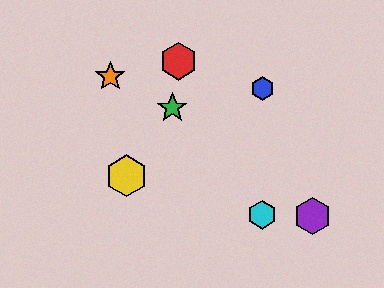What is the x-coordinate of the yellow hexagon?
The yellow hexagon is at x≈126.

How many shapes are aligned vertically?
2 shapes (the blue hexagon, the cyan hexagon) are aligned vertically.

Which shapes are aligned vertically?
The blue hexagon, the cyan hexagon are aligned vertically.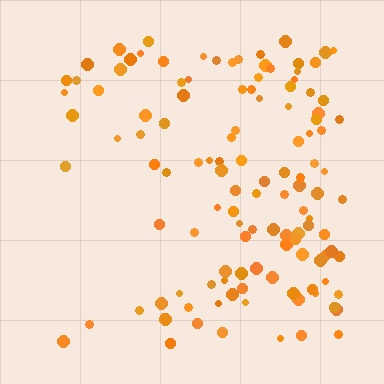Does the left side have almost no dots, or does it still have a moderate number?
Still a moderate number, just noticeably fewer than the right.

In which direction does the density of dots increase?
From left to right, with the right side densest.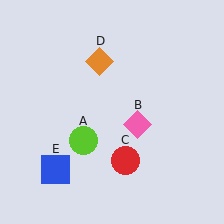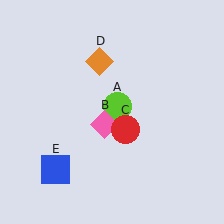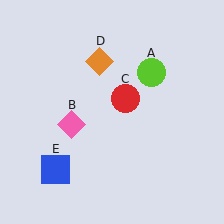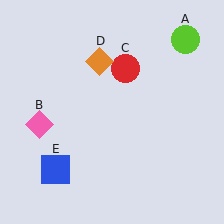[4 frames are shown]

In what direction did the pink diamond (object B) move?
The pink diamond (object B) moved left.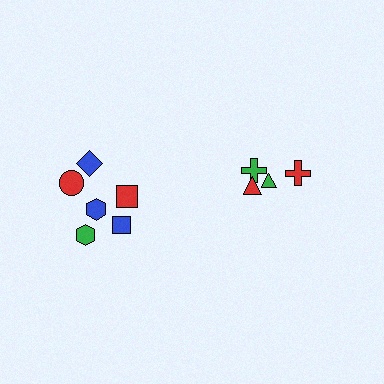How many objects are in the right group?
There are 4 objects.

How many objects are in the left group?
There are 6 objects.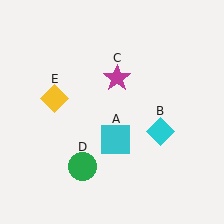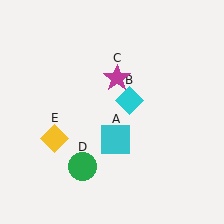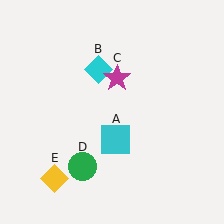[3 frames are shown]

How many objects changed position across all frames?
2 objects changed position: cyan diamond (object B), yellow diamond (object E).